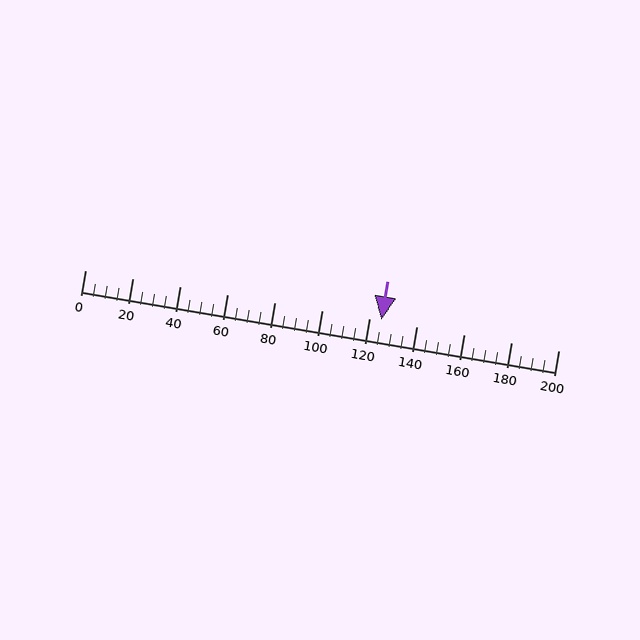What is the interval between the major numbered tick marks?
The major tick marks are spaced 20 units apart.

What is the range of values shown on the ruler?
The ruler shows values from 0 to 200.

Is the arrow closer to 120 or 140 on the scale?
The arrow is closer to 120.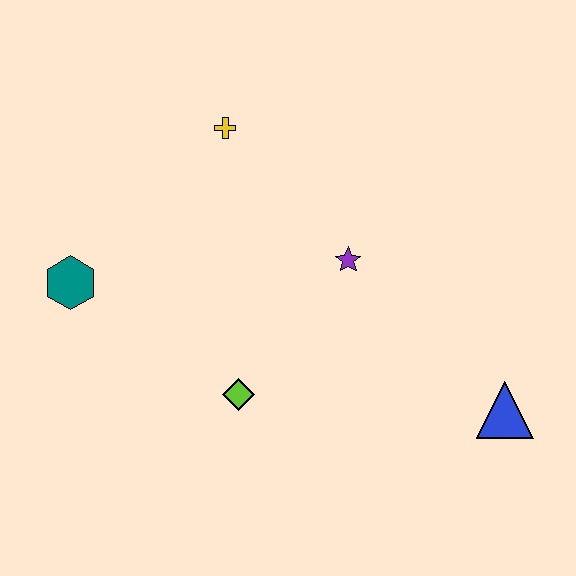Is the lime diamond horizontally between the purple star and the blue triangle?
No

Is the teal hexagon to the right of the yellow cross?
No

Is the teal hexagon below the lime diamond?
No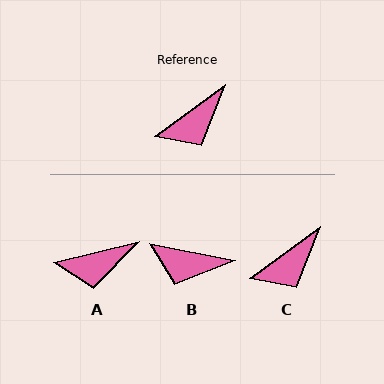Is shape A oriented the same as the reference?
No, it is off by about 23 degrees.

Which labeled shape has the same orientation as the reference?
C.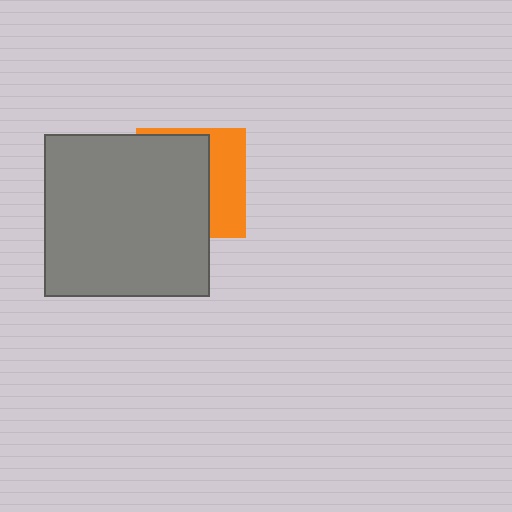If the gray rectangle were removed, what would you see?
You would see the complete orange square.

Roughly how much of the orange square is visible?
A small part of it is visible (roughly 36%).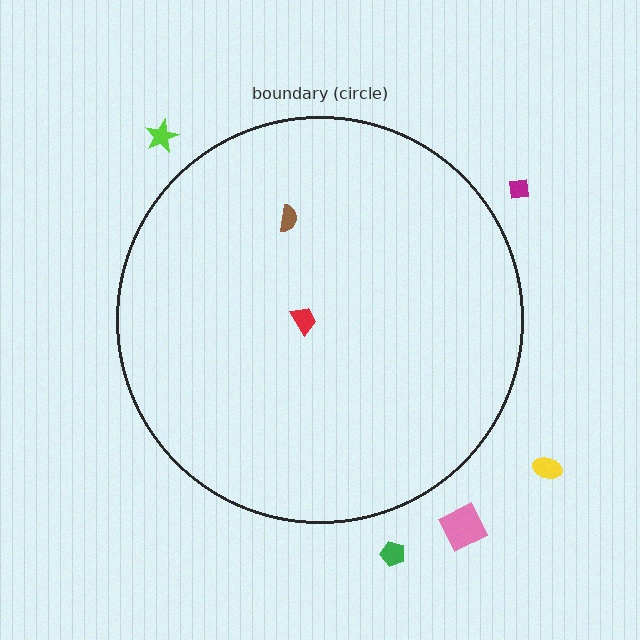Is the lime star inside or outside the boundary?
Outside.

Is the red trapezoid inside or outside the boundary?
Inside.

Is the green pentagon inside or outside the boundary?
Outside.